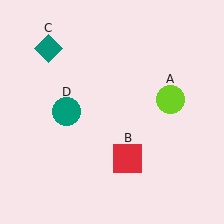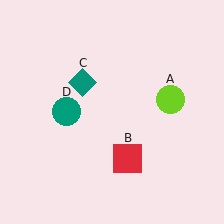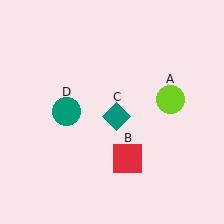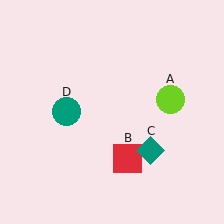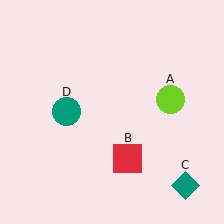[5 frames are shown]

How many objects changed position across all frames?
1 object changed position: teal diamond (object C).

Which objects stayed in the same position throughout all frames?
Lime circle (object A) and red square (object B) and teal circle (object D) remained stationary.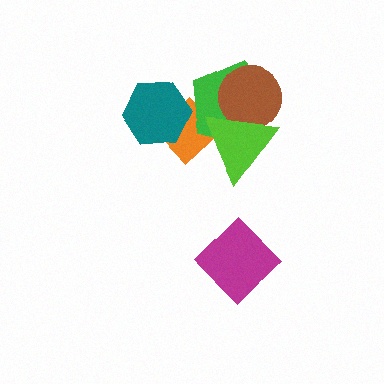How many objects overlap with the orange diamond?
3 objects overlap with the orange diamond.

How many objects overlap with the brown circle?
2 objects overlap with the brown circle.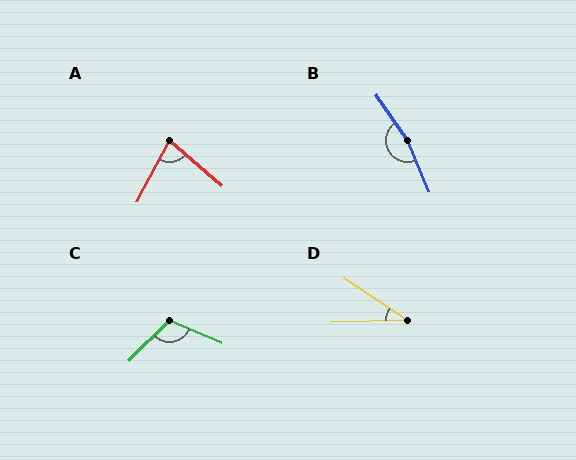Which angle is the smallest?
D, at approximately 36 degrees.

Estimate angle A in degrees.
Approximately 76 degrees.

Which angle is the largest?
B, at approximately 168 degrees.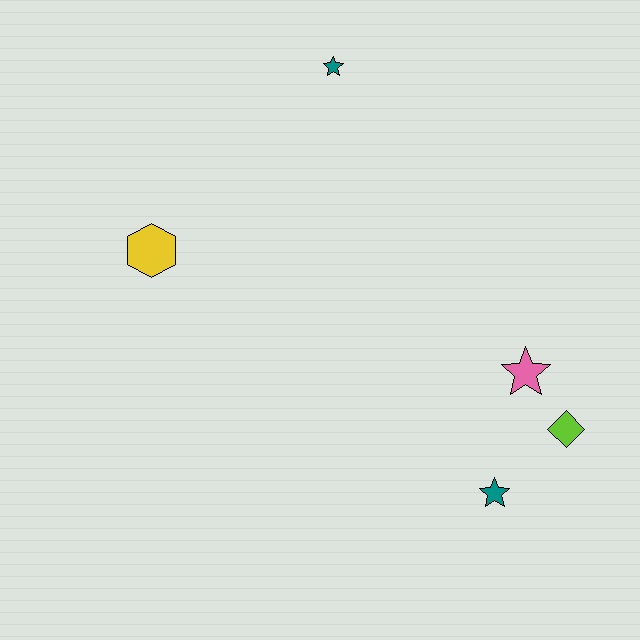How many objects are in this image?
There are 5 objects.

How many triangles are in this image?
There are no triangles.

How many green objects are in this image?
There are no green objects.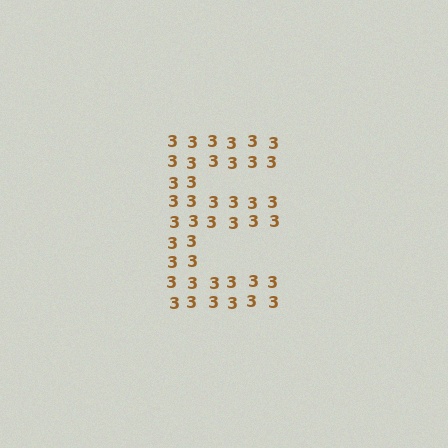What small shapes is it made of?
It is made of small digit 3's.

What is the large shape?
The large shape is the letter E.